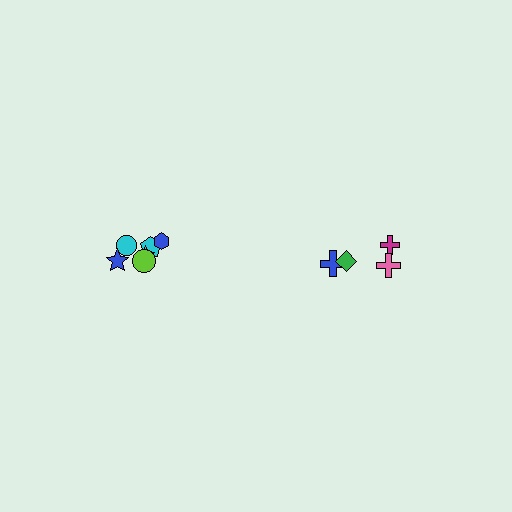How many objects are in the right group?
There are 4 objects.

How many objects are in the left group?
There are 6 objects.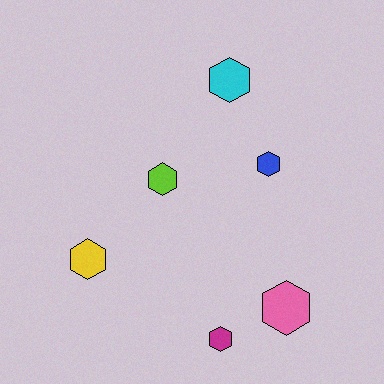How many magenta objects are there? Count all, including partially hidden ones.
There is 1 magenta object.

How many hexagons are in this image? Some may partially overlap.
There are 6 hexagons.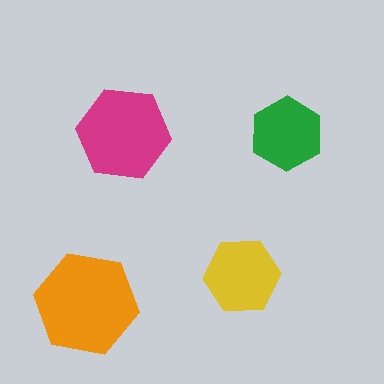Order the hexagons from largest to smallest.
the orange one, the magenta one, the yellow one, the green one.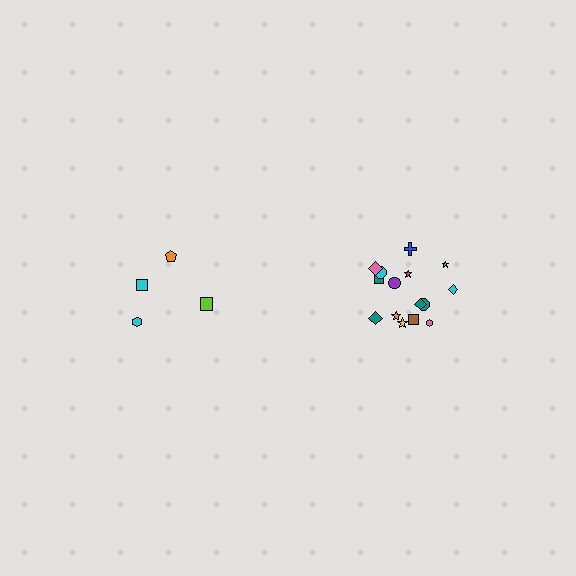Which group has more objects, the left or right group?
The right group.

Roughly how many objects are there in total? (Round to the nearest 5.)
Roughly 20 objects in total.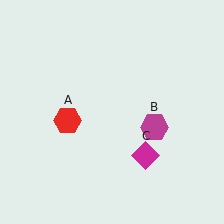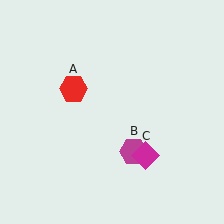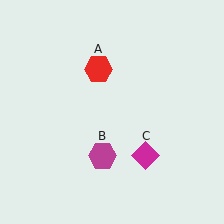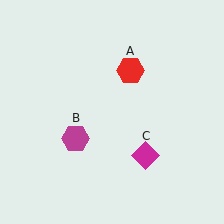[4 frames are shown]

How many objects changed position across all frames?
2 objects changed position: red hexagon (object A), magenta hexagon (object B).